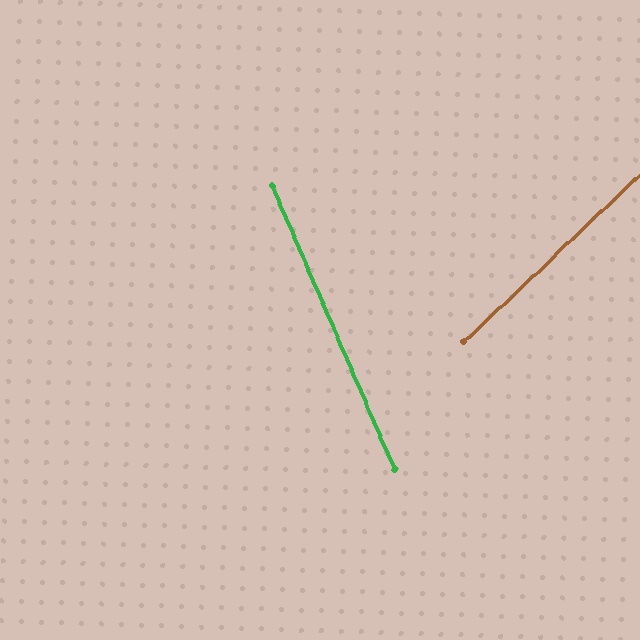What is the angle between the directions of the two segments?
Approximately 70 degrees.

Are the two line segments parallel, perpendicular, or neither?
Neither parallel nor perpendicular — they differ by about 70°.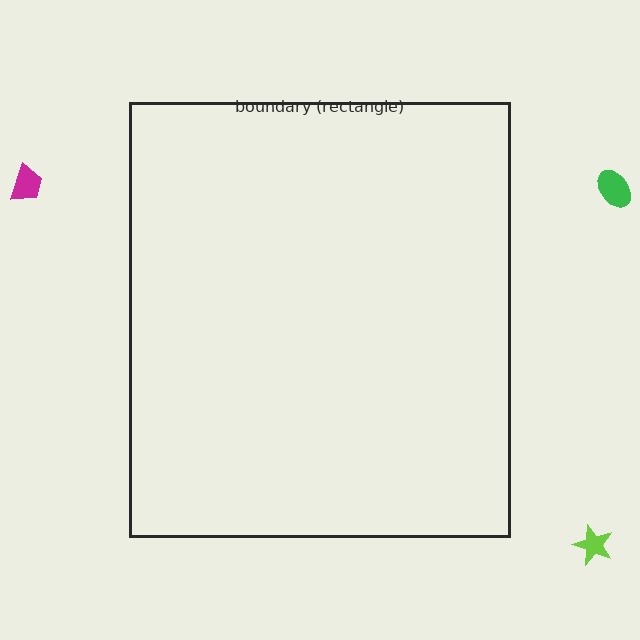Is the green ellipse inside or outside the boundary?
Outside.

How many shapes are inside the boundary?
0 inside, 3 outside.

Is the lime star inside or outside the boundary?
Outside.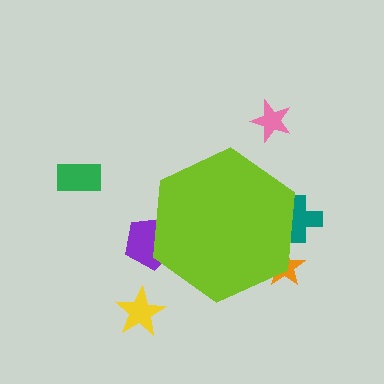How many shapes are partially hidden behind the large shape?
3 shapes are partially hidden.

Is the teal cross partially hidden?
Yes, the teal cross is partially hidden behind the lime hexagon.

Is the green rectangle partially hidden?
No, the green rectangle is fully visible.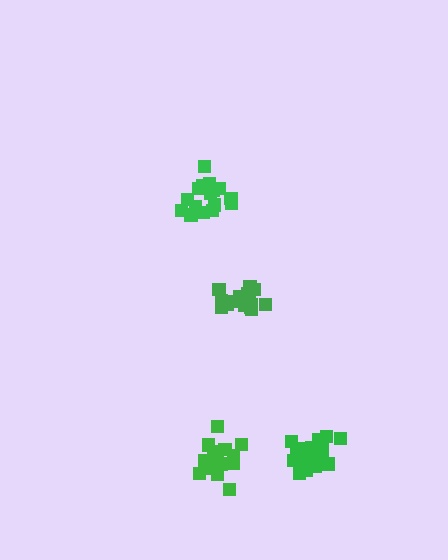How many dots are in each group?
Group 1: 19 dots, Group 2: 16 dots, Group 3: 15 dots, Group 4: 17 dots (67 total).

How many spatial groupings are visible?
There are 4 spatial groupings.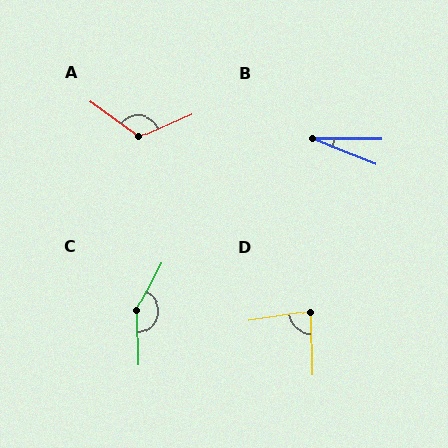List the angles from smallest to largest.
B (21°), D (83°), A (120°), C (152°).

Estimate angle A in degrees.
Approximately 120 degrees.